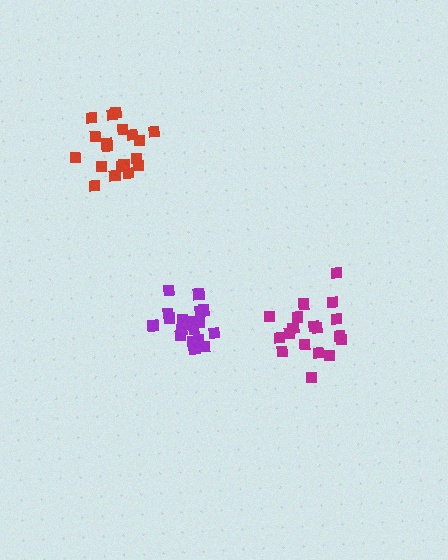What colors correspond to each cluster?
The clusters are colored: red, purple, magenta.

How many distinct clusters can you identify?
There are 3 distinct clusters.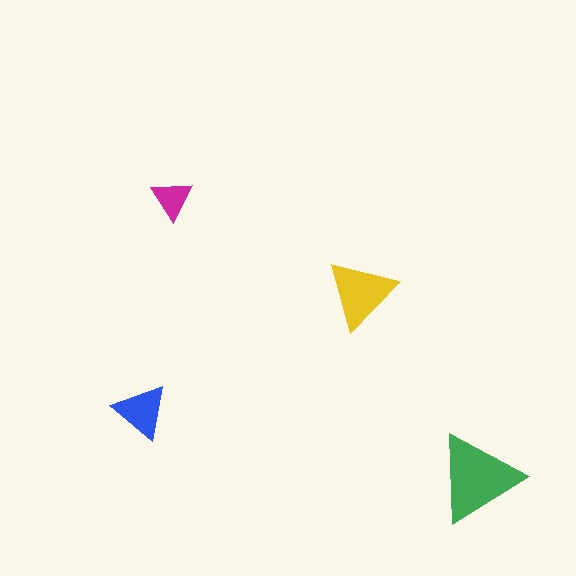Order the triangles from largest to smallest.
the green one, the yellow one, the blue one, the magenta one.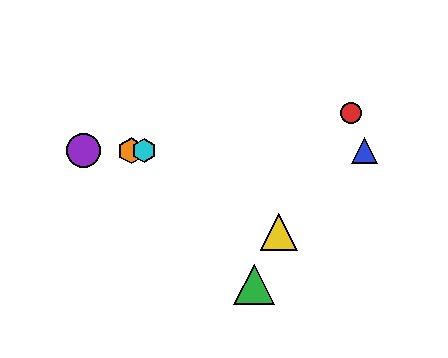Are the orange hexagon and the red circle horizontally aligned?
No, the orange hexagon is at y≈151 and the red circle is at y≈113.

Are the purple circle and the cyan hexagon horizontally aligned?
Yes, both are at y≈151.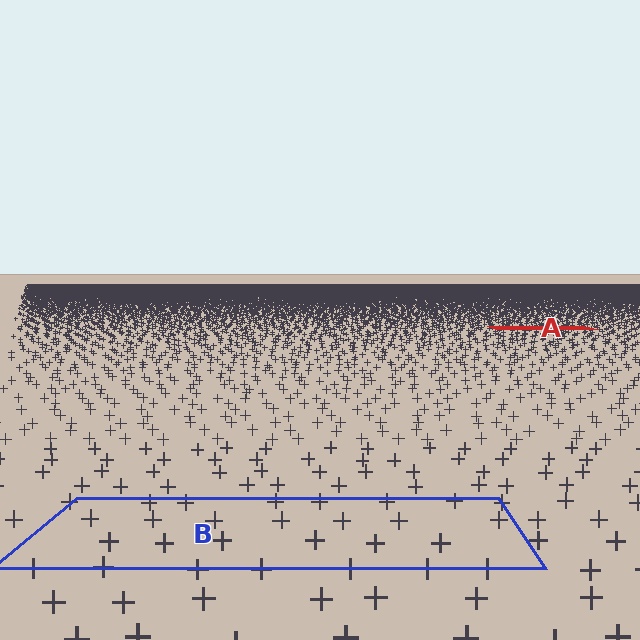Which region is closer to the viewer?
Region B is closer. The texture elements there are larger and more spread out.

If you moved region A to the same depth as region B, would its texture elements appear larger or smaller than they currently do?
They would appear larger. At a closer depth, the same texture elements are projected at a bigger on-screen size.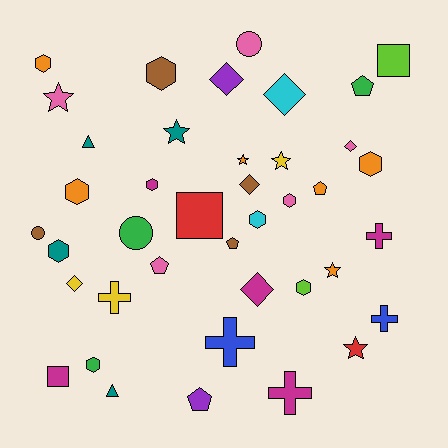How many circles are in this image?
There are 3 circles.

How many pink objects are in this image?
There are 5 pink objects.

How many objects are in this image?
There are 40 objects.